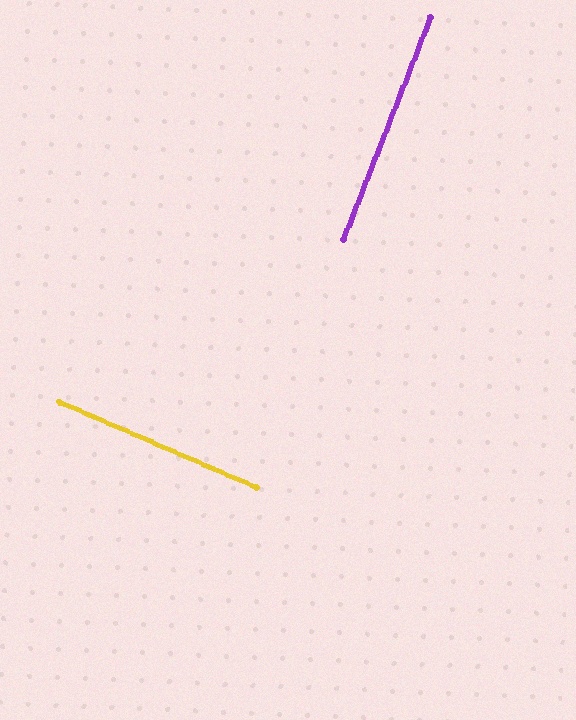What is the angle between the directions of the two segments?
Approximately 88 degrees.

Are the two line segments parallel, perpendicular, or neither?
Perpendicular — they meet at approximately 88°.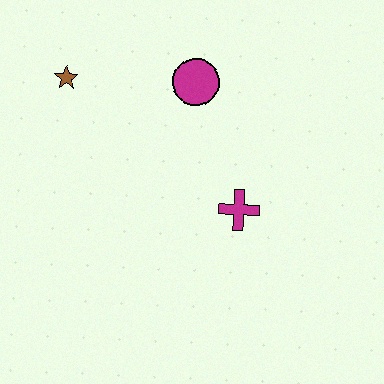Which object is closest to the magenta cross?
The magenta circle is closest to the magenta cross.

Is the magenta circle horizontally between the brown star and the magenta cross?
Yes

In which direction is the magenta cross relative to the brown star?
The magenta cross is to the right of the brown star.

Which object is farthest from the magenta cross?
The brown star is farthest from the magenta cross.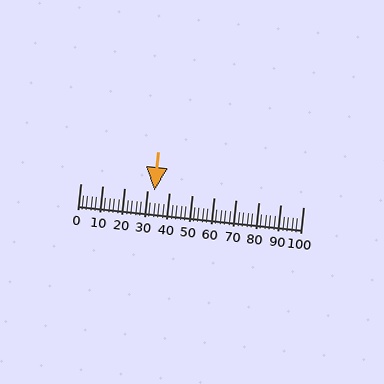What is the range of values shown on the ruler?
The ruler shows values from 0 to 100.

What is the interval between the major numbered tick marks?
The major tick marks are spaced 10 units apart.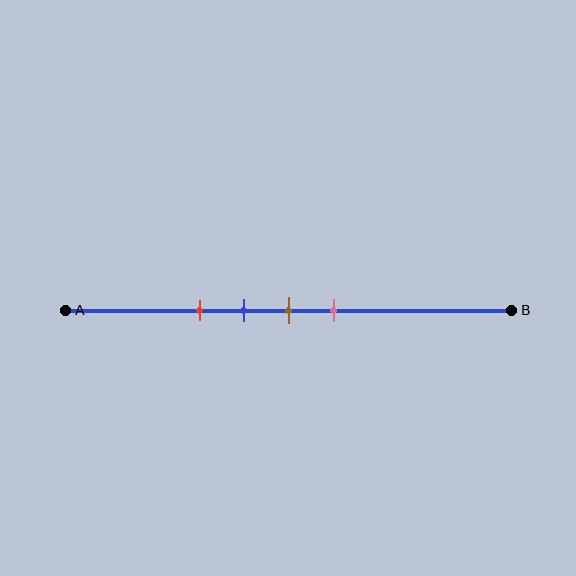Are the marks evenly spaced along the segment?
Yes, the marks are approximately evenly spaced.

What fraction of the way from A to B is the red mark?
The red mark is approximately 30% (0.3) of the way from A to B.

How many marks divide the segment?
There are 4 marks dividing the segment.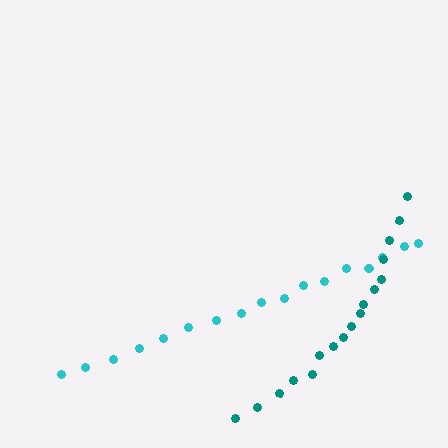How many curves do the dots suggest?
There are 2 distinct paths.